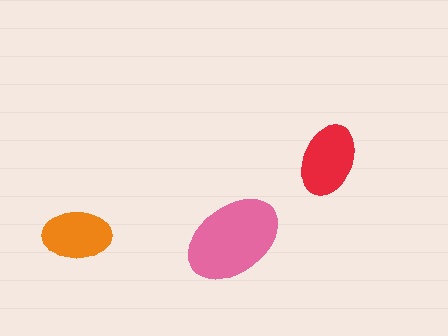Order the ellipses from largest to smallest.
the pink one, the red one, the orange one.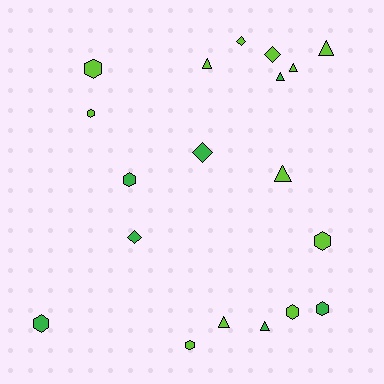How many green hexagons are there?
There are 3 green hexagons.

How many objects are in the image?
There are 19 objects.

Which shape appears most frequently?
Hexagon, with 8 objects.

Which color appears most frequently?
Lime, with 12 objects.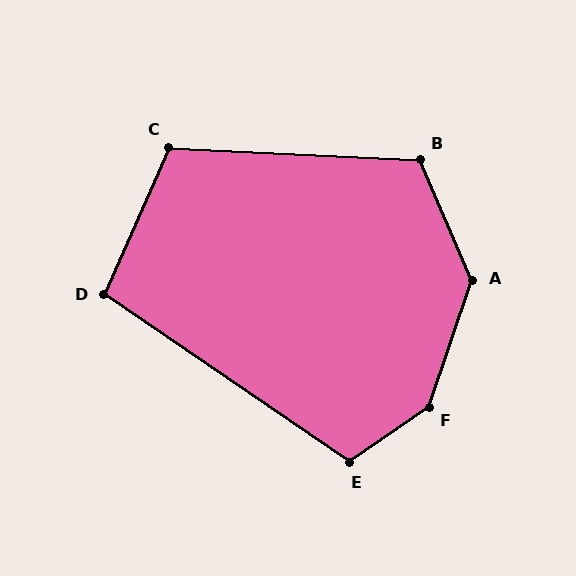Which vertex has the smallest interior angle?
D, at approximately 100 degrees.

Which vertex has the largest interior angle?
F, at approximately 144 degrees.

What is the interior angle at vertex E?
Approximately 111 degrees (obtuse).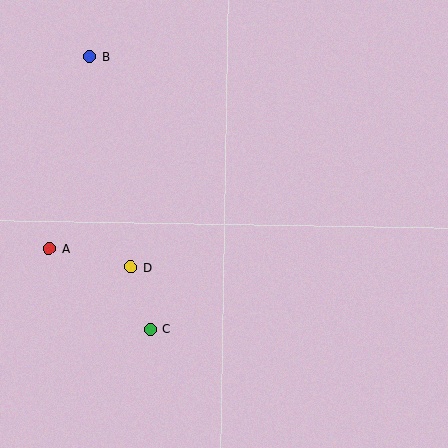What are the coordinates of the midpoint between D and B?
The midpoint between D and B is at (110, 162).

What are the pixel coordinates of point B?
Point B is at (90, 57).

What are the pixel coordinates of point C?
Point C is at (151, 329).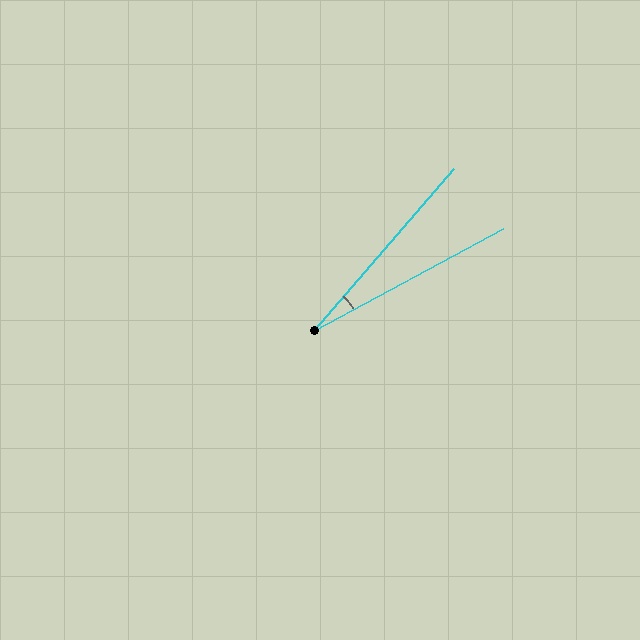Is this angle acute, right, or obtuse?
It is acute.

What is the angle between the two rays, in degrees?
Approximately 21 degrees.